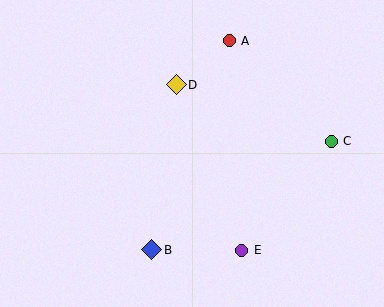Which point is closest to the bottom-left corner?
Point B is closest to the bottom-left corner.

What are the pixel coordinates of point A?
Point A is at (229, 41).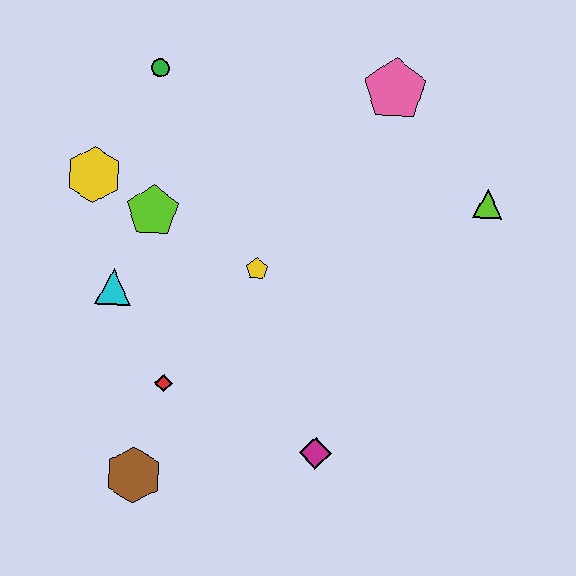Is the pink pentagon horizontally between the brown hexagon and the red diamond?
No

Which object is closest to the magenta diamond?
The red diamond is closest to the magenta diamond.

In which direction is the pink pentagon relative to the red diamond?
The pink pentagon is above the red diamond.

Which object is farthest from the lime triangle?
The brown hexagon is farthest from the lime triangle.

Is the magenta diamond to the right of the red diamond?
Yes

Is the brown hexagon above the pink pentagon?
No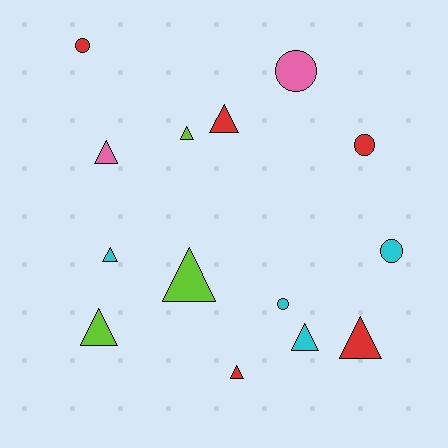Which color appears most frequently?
Red, with 5 objects.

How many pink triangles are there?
There is 1 pink triangle.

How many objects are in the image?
There are 14 objects.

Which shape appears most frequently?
Triangle, with 9 objects.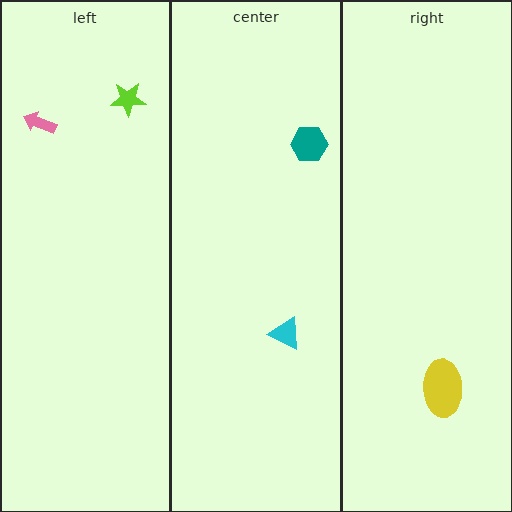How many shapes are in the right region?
1.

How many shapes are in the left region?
2.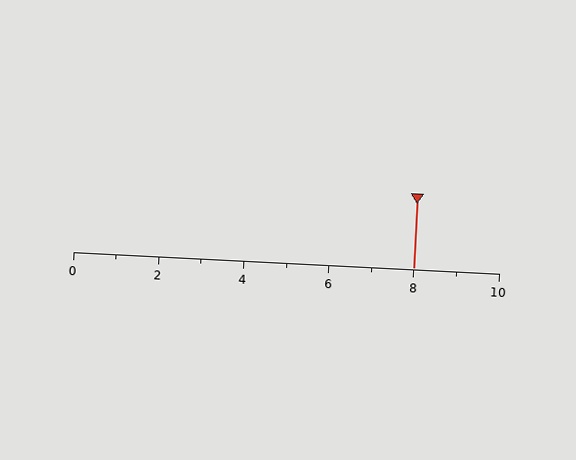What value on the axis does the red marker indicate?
The marker indicates approximately 8.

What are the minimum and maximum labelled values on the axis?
The axis runs from 0 to 10.